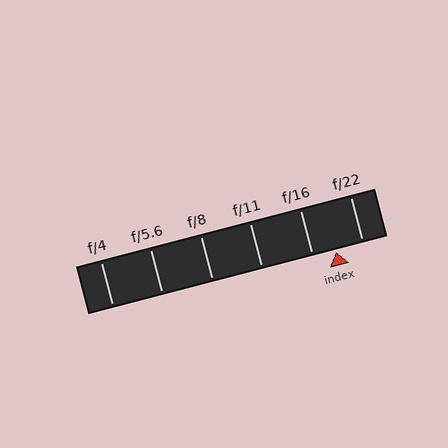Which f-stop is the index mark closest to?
The index mark is closest to f/16.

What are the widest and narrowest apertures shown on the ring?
The widest aperture shown is f/4 and the narrowest is f/22.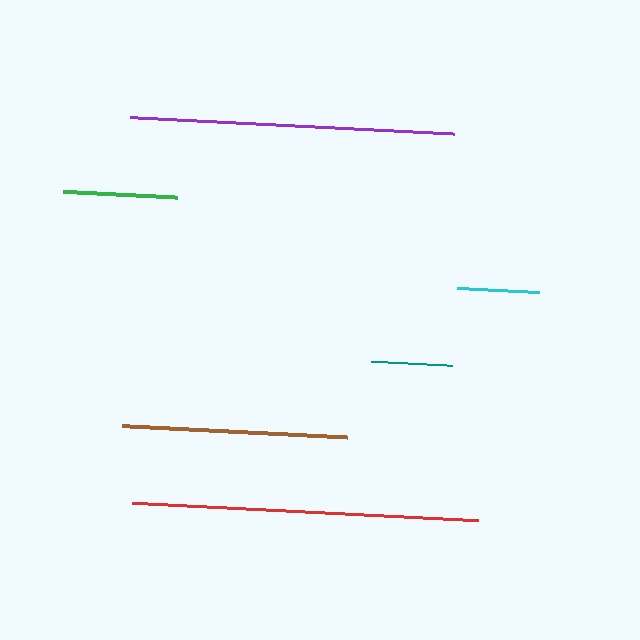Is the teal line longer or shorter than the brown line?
The brown line is longer than the teal line.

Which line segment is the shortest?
The teal line is the shortest at approximately 80 pixels.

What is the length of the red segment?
The red segment is approximately 346 pixels long.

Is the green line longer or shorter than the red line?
The red line is longer than the green line.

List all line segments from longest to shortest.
From longest to shortest: red, purple, brown, green, cyan, teal.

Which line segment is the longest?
The red line is the longest at approximately 346 pixels.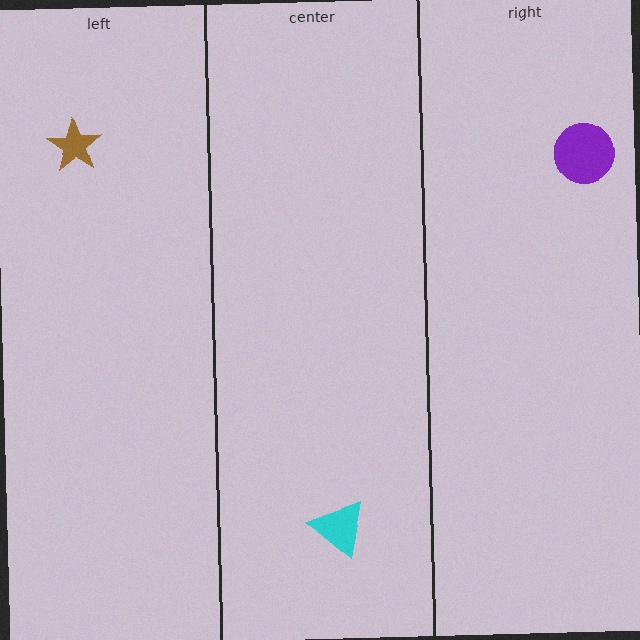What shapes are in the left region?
The brown star.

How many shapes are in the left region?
1.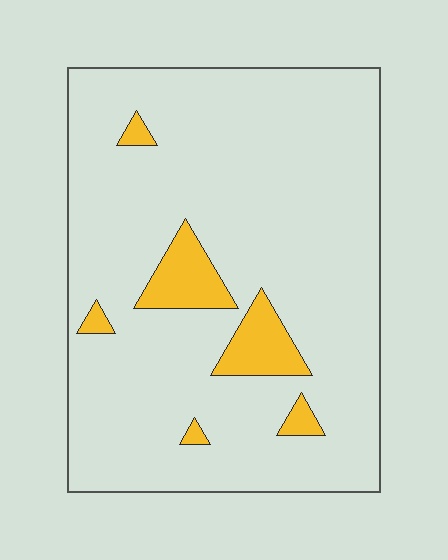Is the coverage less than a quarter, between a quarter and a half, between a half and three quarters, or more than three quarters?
Less than a quarter.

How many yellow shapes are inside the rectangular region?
6.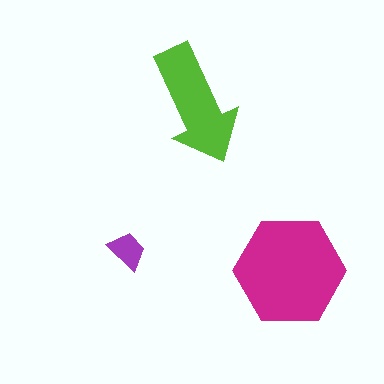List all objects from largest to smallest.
The magenta hexagon, the lime arrow, the purple trapezoid.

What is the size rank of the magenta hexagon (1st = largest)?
1st.